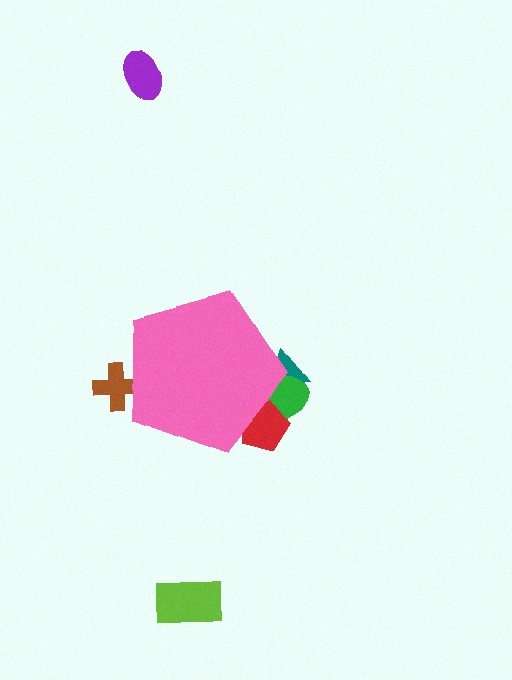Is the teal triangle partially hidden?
Yes, the teal triangle is partially hidden behind the pink pentagon.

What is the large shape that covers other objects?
A pink pentagon.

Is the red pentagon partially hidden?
Yes, the red pentagon is partially hidden behind the pink pentagon.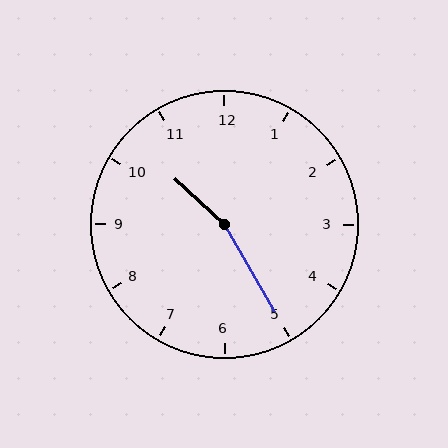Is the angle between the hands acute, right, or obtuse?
It is obtuse.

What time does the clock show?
10:25.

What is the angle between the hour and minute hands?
Approximately 162 degrees.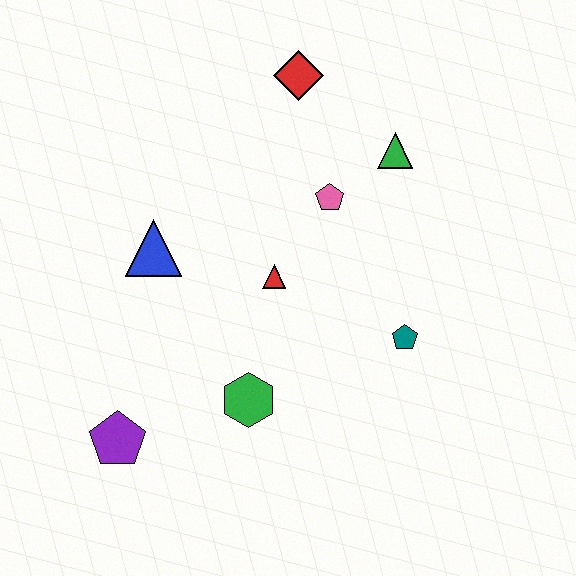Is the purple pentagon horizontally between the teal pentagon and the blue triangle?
No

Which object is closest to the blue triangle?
The red triangle is closest to the blue triangle.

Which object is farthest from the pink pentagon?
The purple pentagon is farthest from the pink pentagon.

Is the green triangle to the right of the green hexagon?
Yes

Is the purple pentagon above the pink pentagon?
No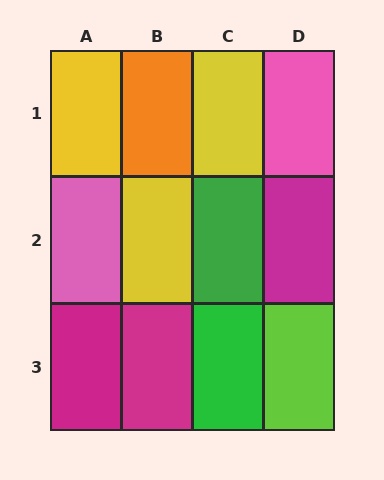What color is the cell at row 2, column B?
Yellow.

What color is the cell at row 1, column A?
Yellow.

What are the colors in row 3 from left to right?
Magenta, magenta, green, lime.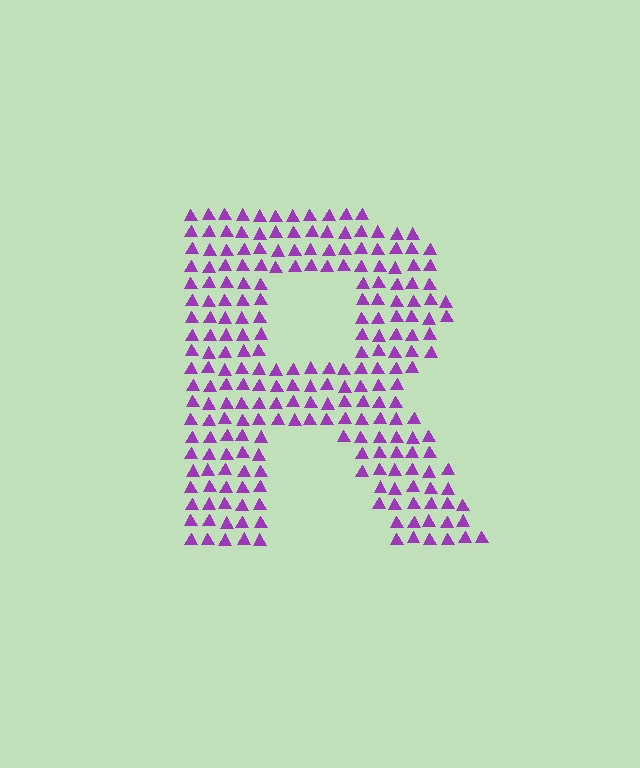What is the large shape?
The large shape is the letter R.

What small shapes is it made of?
It is made of small triangles.